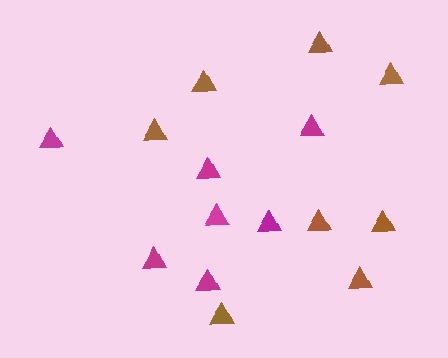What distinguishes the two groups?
There are 2 groups: one group of magenta triangles (7) and one group of brown triangles (8).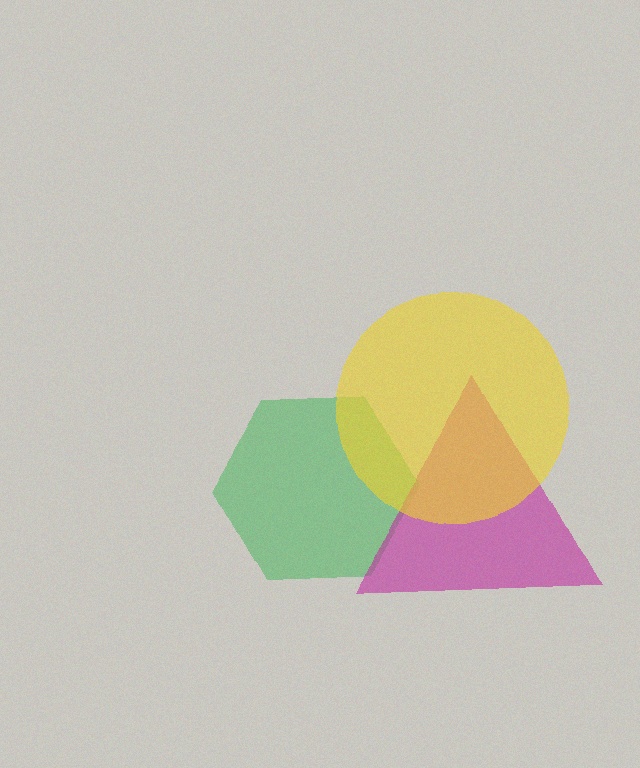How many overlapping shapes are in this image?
There are 3 overlapping shapes in the image.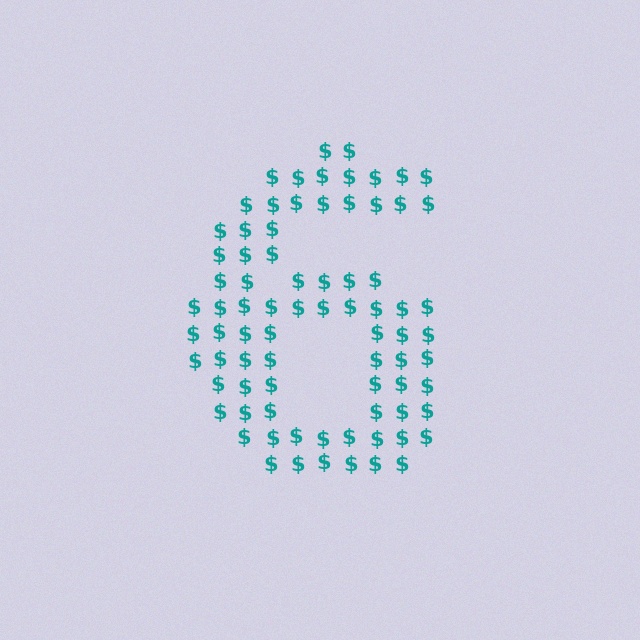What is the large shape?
The large shape is the digit 6.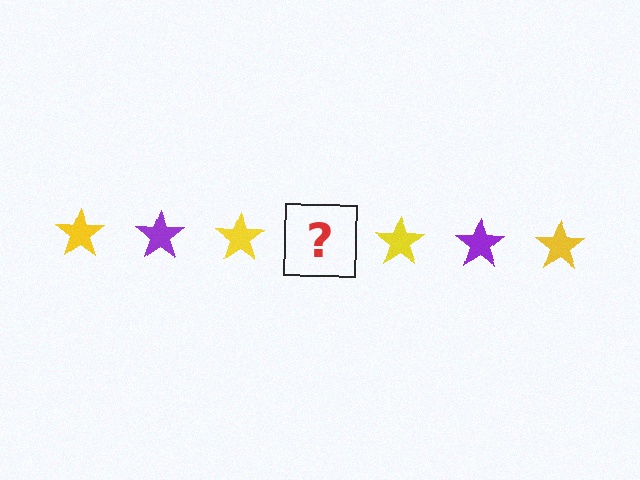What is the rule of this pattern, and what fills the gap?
The rule is that the pattern cycles through yellow, purple stars. The gap should be filled with a purple star.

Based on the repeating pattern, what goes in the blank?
The blank should be a purple star.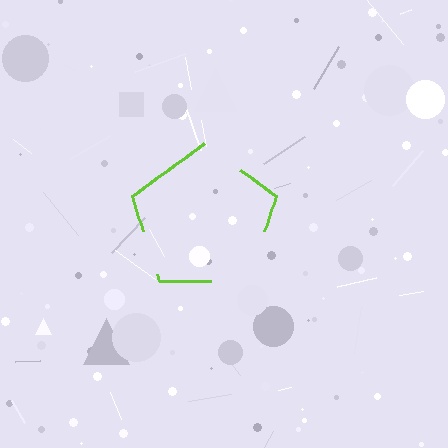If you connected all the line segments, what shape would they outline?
They would outline a pentagon.